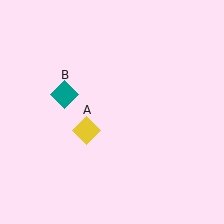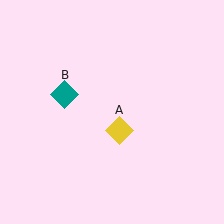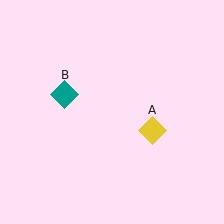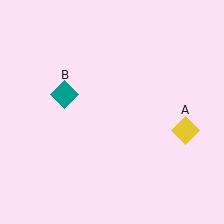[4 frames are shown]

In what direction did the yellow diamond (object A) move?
The yellow diamond (object A) moved right.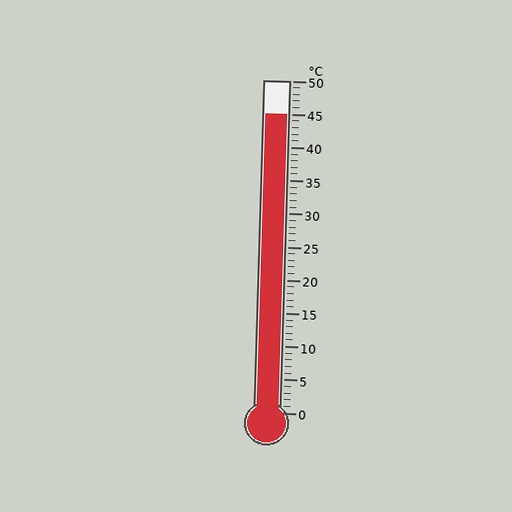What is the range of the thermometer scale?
The thermometer scale ranges from 0°C to 50°C.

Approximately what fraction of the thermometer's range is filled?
The thermometer is filled to approximately 90% of its range.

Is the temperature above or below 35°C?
The temperature is above 35°C.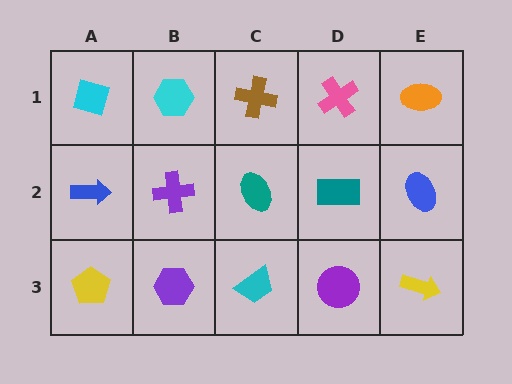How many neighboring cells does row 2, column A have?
3.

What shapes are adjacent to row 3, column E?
A blue ellipse (row 2, column E), a purple circle (row 3, column D).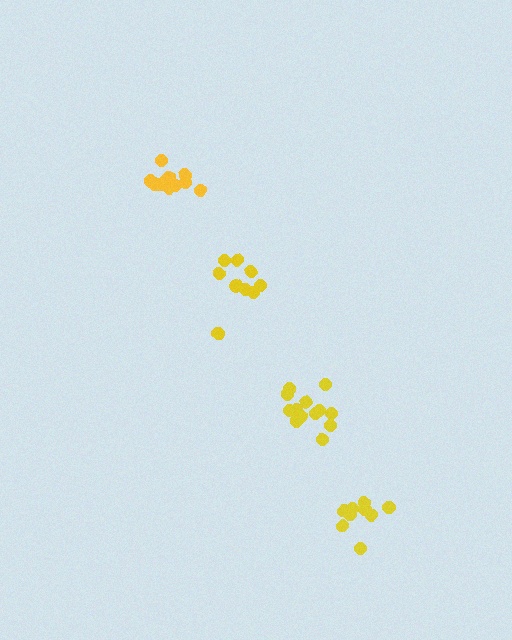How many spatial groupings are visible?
There are 4 spatial groupings.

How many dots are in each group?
Group 1: 9 dots, Group 2: 13 dots, Group 3: 12 dots, Group 4: 9 dots (43 total).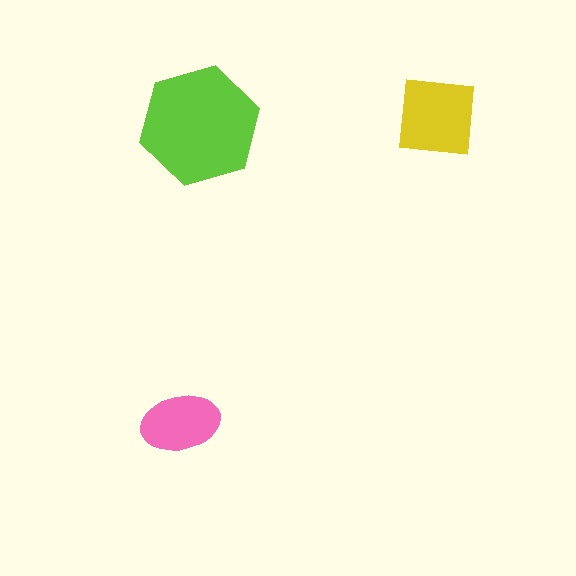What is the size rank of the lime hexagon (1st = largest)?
1st.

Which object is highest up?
The yellow square is topmost.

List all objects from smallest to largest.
The pink ellipse, the yellow square, the lime hexagon.